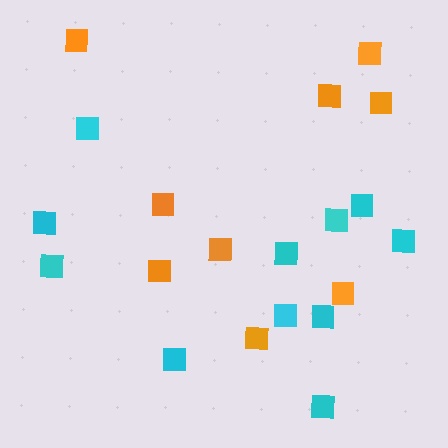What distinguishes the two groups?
There are 2 groups: one group of orange squares (9) and one group of cyan squares (11).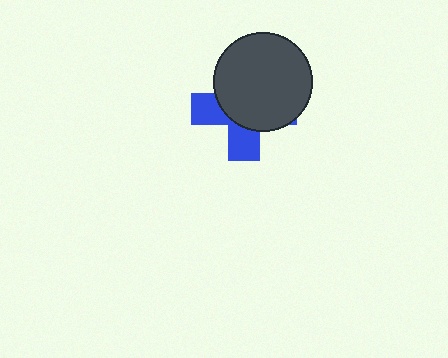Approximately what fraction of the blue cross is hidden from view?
Roughly 63% of the blue cross is hidden behind the dark gray circle.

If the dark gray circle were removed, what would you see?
You would see the complete blue cross.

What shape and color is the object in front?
The object in front is a dark gray circle.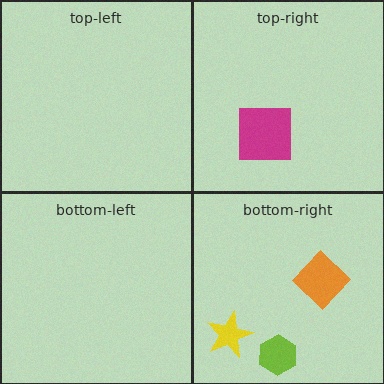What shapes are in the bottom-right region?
The yellow star, the orange diamond, the lime hexagon.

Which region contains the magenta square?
The top-right region.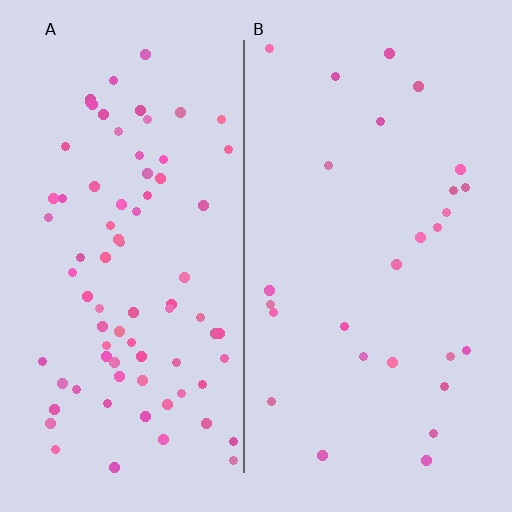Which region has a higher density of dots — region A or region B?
A (the left).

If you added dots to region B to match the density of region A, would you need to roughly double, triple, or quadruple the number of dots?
Approximately triple.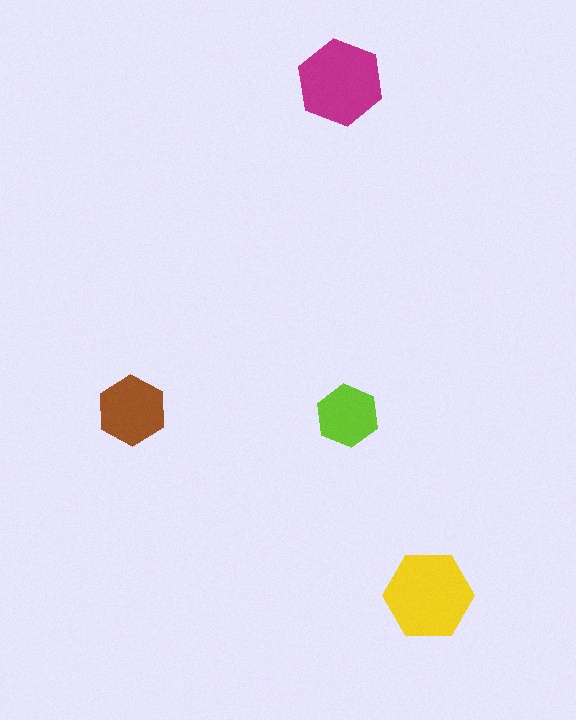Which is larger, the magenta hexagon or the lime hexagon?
The magenta one.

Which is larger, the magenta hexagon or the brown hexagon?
The magenta one.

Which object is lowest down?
The yellow hexagon is bottommost.